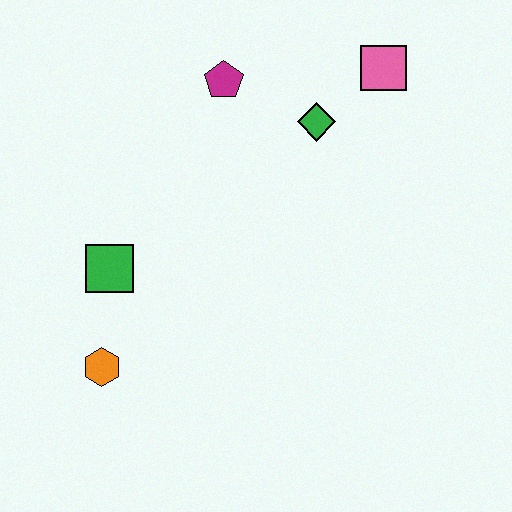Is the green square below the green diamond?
Yes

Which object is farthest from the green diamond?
The orange hexagon is farthest from the green diamond.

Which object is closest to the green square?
The orange hexagon is closest to the green square.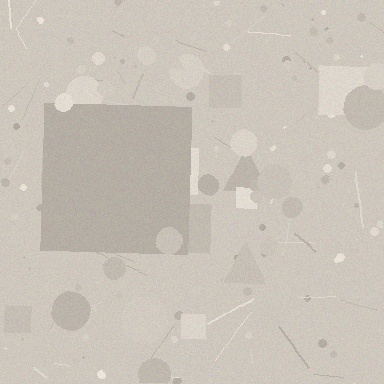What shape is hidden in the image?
A square is hidden in the image.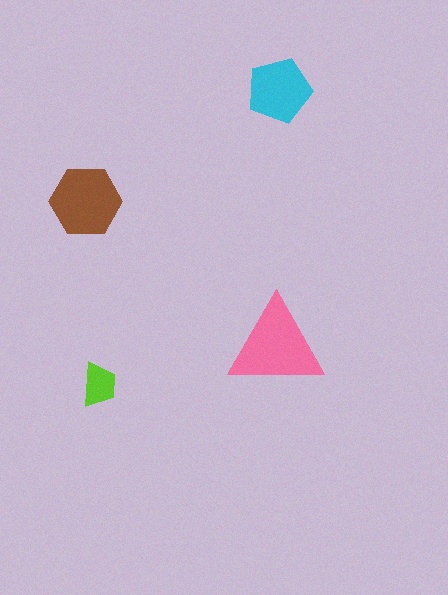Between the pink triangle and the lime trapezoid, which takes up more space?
The pink triangle.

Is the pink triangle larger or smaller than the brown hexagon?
Larger.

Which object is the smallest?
The lime trapezoid.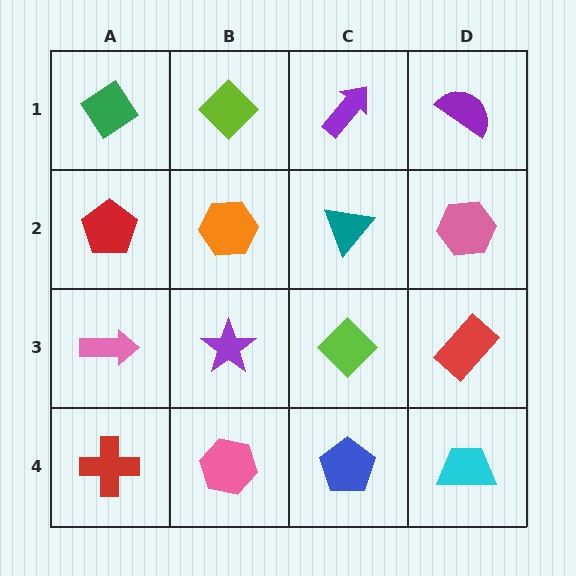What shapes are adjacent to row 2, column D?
A purple semicircle (row 1, column D), a red rectangle (row 3, column D), a teal triangle (row 2, column C).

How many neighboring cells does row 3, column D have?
3.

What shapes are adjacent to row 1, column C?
A teal triangle (row 2, column C), a lime diamond (row 1, column B), a purple semicircle (row 1, column D).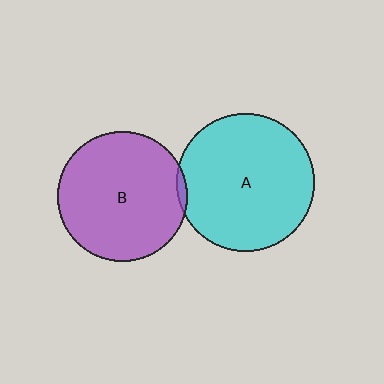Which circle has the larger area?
Circle A (cyan).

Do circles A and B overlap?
Yes.